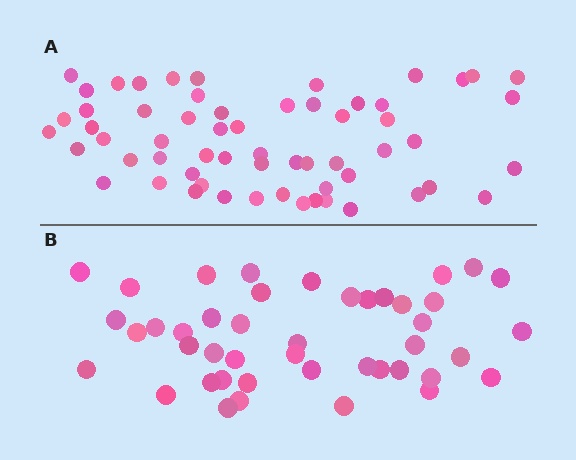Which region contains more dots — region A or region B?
Region A (the top region) has more dots.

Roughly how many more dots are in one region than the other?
Region A has approximately 15 more dots than region B.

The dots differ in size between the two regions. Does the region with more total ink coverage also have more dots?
No. Region B has more total ink coverage because its dots are larger, but region A actually contains more individual dots. Total area can be misleading — the number of items is what matters here.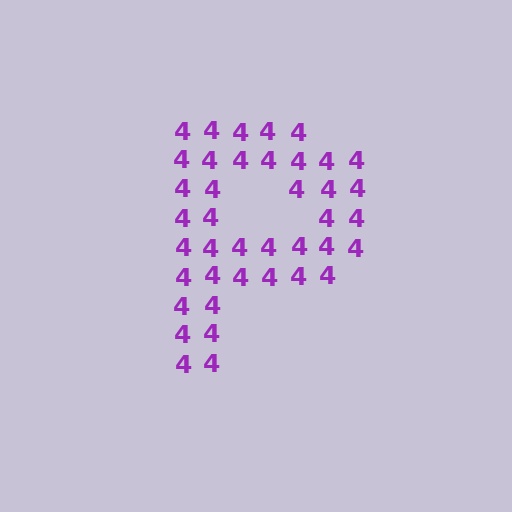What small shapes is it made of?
It is made of small digit 4's.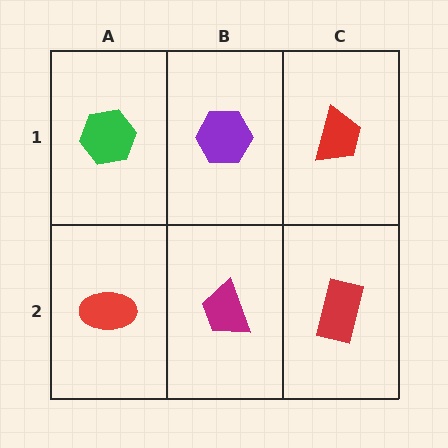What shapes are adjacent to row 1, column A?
A red ellipse (row 2, column A), a purple hexagon (row 1, column B).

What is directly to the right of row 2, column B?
A red rectangle.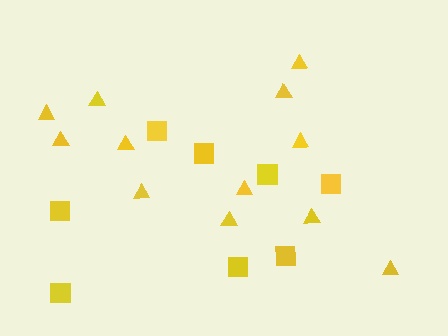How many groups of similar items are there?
There are 2 groups: one group of triangles (12) and one group of squares (8).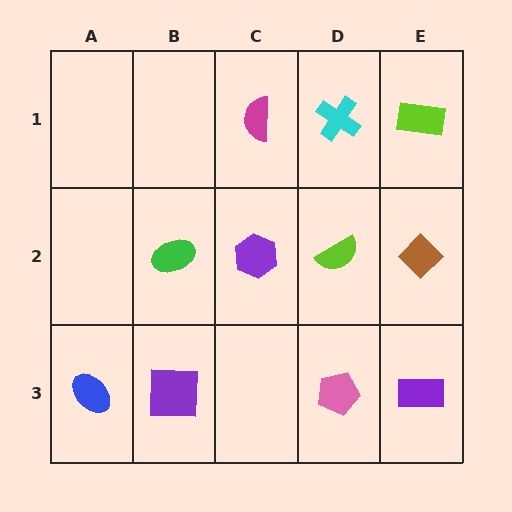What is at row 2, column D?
A lime semicircle.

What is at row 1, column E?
A lime rectangle.